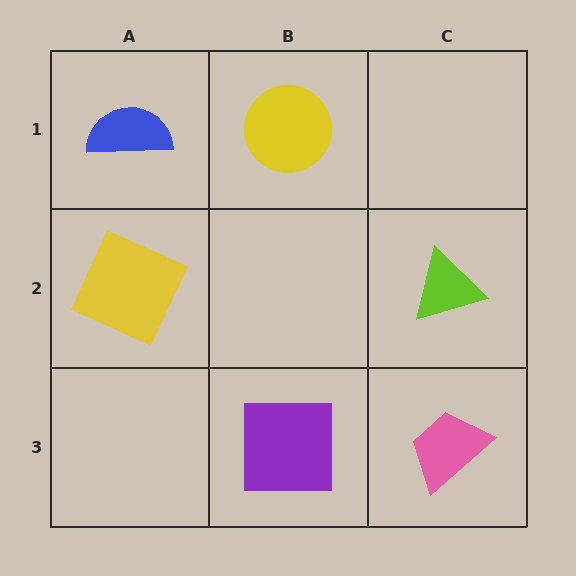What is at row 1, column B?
A yellow circle.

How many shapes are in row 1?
2 shapes.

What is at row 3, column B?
A purple square.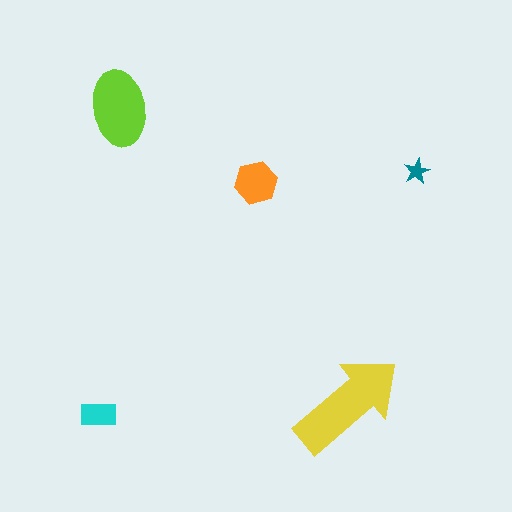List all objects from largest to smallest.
The yellow arrow, the lime ellipse, the orange hexagon, the cyan rectangle, the teal star.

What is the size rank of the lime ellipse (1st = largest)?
2nd.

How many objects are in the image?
There are 5 objects in the image.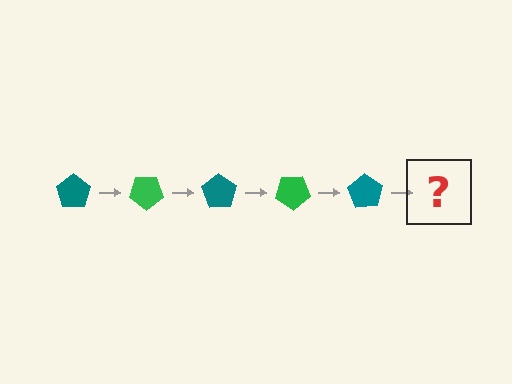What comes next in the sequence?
The next element should be a green pentagon, rotated 175 degrees from the start.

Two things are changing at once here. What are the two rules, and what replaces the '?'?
The two rules are that it rotates 35 degrees each step and the color cycles through teal and green. The '?' should be a green pentagon, rotated 175 degrees from the start.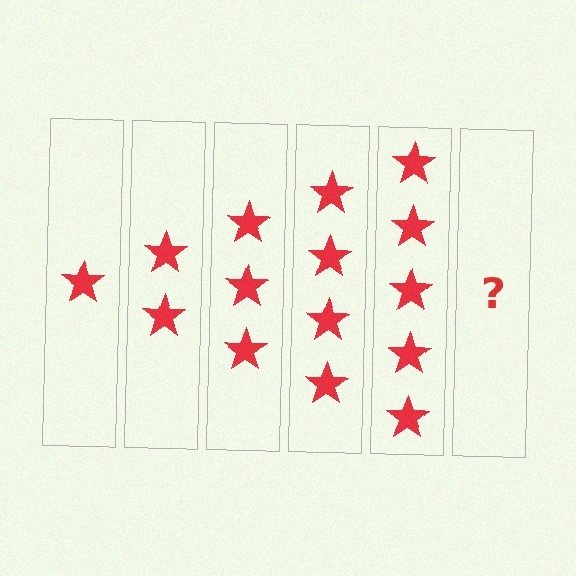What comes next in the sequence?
The next element should be 6 stars.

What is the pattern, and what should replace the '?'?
The pattern is that each step adds one more star. The '?' should be 6 stars.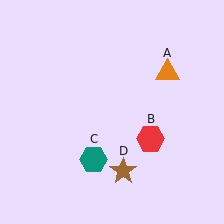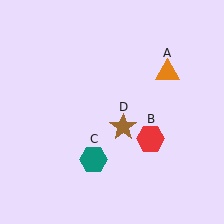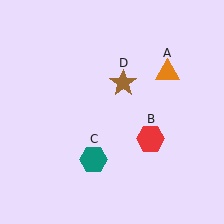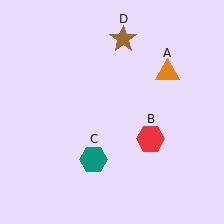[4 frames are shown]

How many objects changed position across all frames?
1 object changed position: brown star (object D).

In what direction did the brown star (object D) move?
The brown star (object D) moved up.